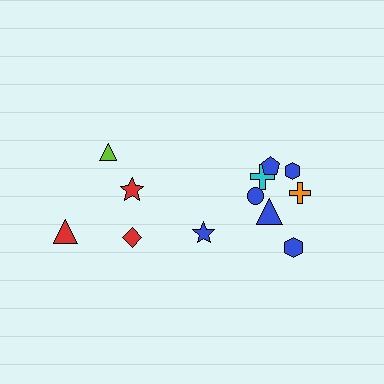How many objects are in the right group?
There are 8 objects.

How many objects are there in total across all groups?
There are 12 objects.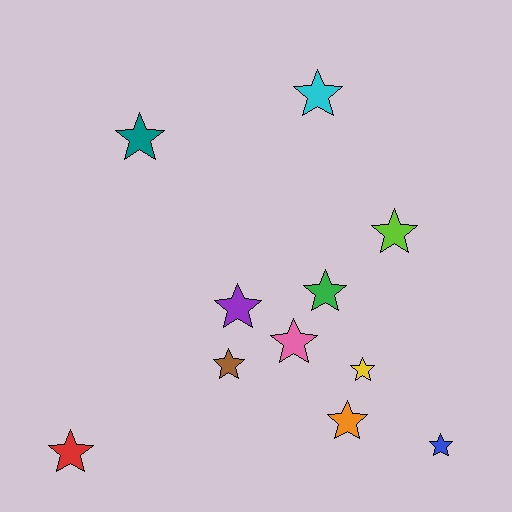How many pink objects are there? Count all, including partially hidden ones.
There is 1 pink object.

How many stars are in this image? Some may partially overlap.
There are 11 stars.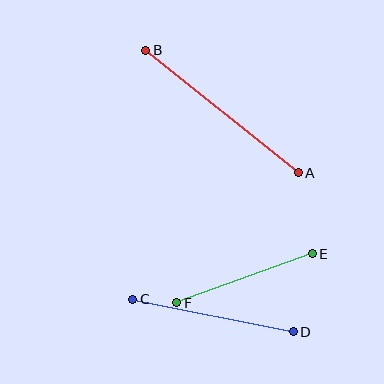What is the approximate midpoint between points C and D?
The midpoint is at approximately (213, 316) pixels.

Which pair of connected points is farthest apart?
Points A and B are farthest apart.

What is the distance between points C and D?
The distance is approximately 164 pixels.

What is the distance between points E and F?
The distance is approximately 144 pixels.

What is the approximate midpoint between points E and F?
The midpoint is at approximately (245, 278) pixels.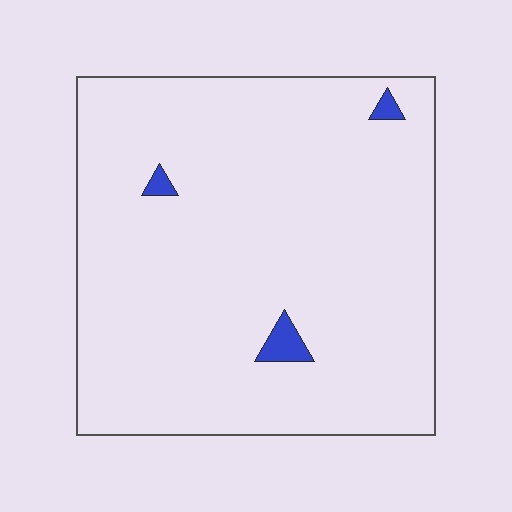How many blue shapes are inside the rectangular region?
3.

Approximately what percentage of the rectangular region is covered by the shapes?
Approximately 0%.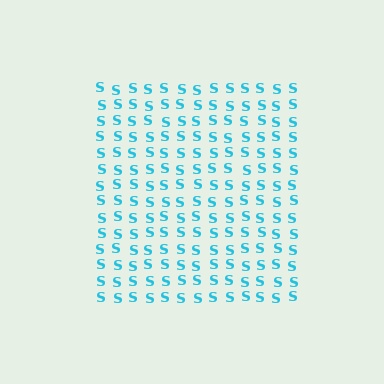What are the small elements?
The small elements are letter S's.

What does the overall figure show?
The overall figure shows a square.